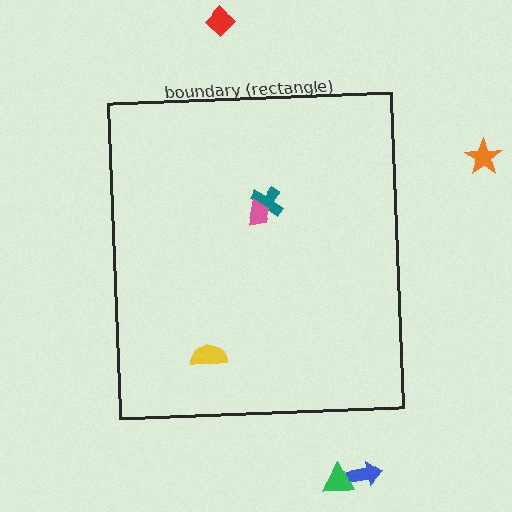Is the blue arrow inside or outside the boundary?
Outside.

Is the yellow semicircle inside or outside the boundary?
Inside.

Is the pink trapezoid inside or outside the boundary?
Inside.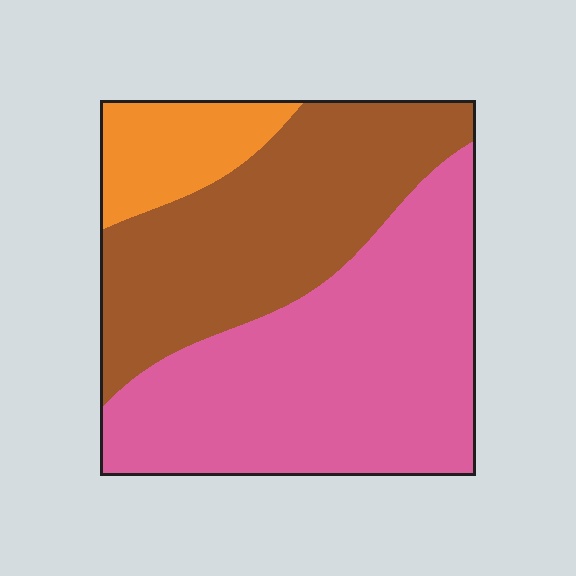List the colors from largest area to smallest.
From largest to smallest: pink, brown, orange.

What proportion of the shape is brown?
Brown takes up between a quarter and a half of the shape.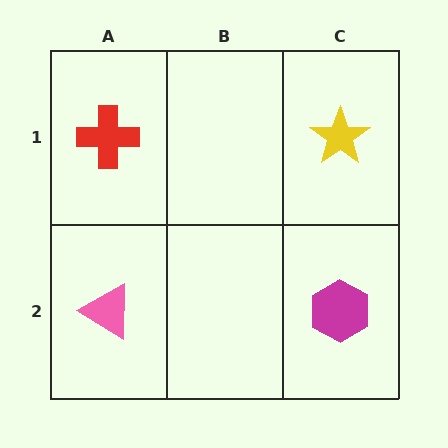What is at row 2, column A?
A pink triangle.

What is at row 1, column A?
A red cross.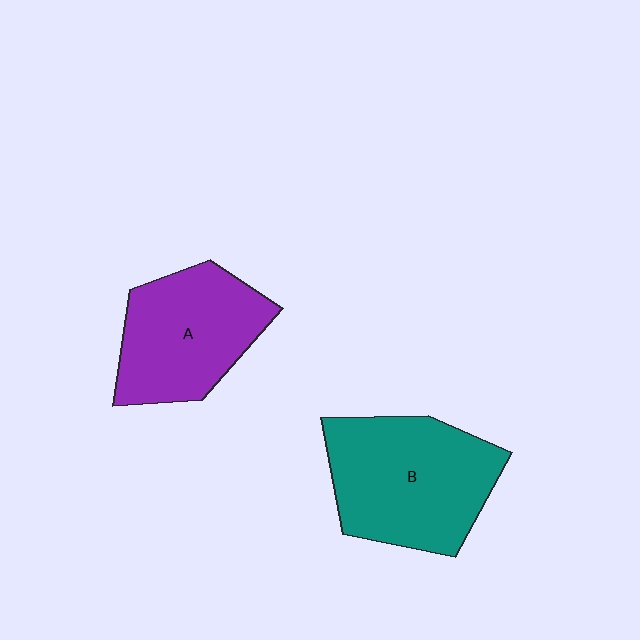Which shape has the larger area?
Shape B (teal).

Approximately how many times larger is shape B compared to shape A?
Approximately 1.2 times.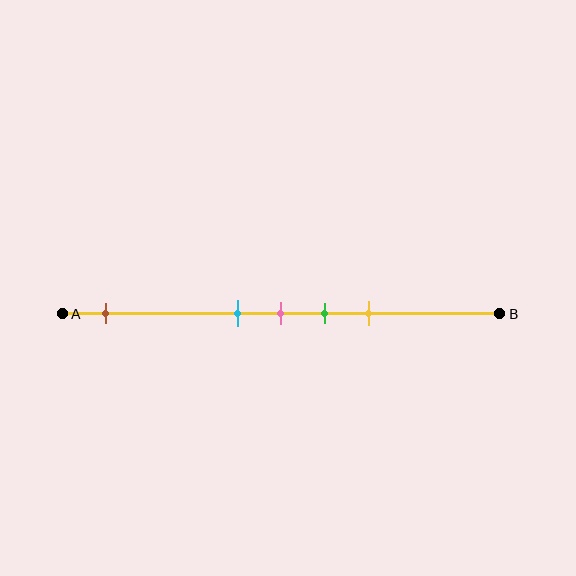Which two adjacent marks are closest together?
The cyan and pink marks are the closest adjacent pair.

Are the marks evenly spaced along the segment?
No, the marks are not evenly spaced.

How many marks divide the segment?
There are 5 marks dividing the segment.